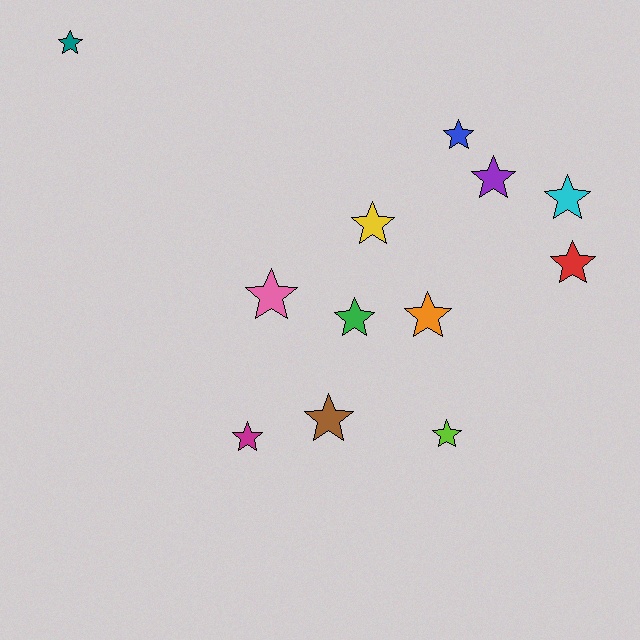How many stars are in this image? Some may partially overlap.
There are 12 stars.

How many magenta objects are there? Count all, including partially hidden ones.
There is 1 magenta object.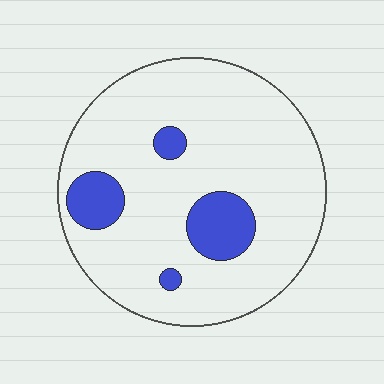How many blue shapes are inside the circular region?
4.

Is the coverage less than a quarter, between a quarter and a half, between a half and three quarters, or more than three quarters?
Less than a quarter.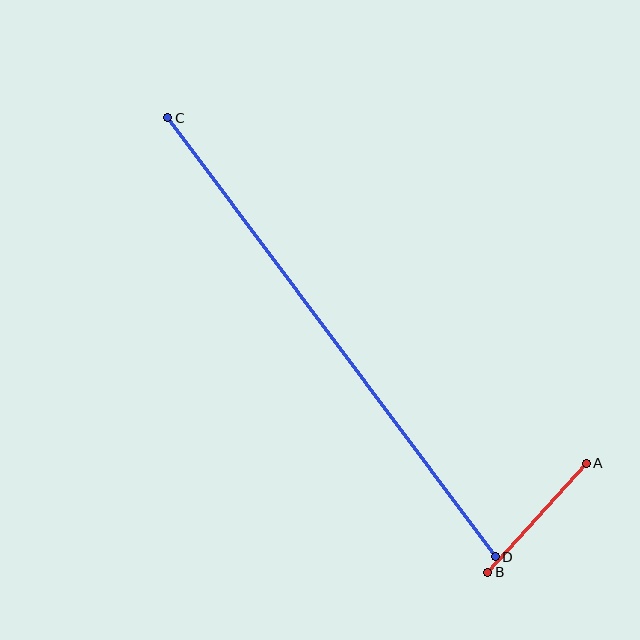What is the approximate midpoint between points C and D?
The midpoint is at approximately (332, 337) pixels.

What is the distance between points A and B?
The distance is approximately 147 pixels.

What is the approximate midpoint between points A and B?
The midpoint is at approximately (537, 518) pixels.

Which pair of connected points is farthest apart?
Points C and D are farthest apart.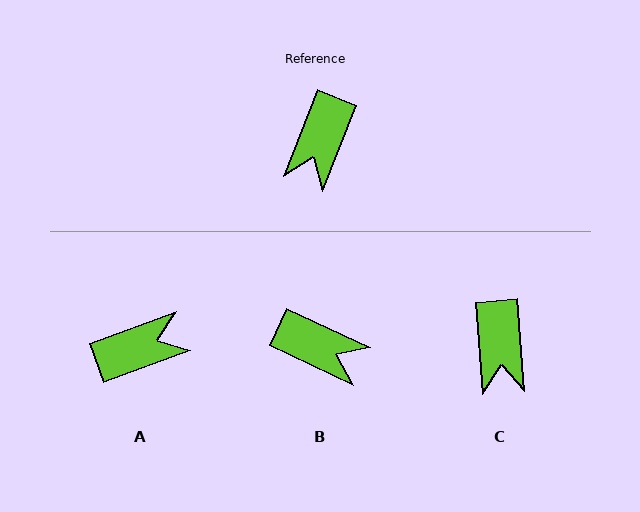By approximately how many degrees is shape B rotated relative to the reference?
Approximately 87 degrees counter-clockwise.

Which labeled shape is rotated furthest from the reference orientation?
A, about 132 degrees away.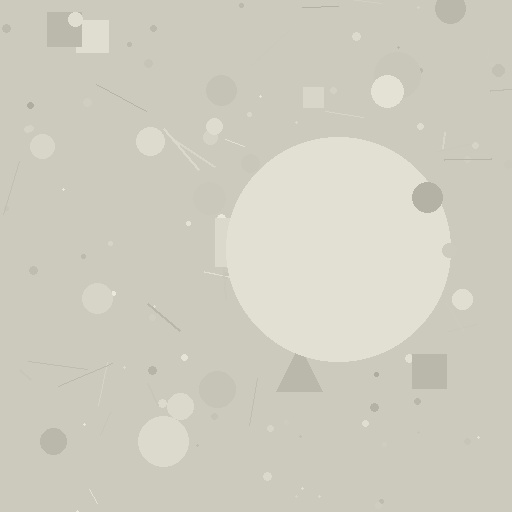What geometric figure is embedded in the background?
A circle is embedded in the background.